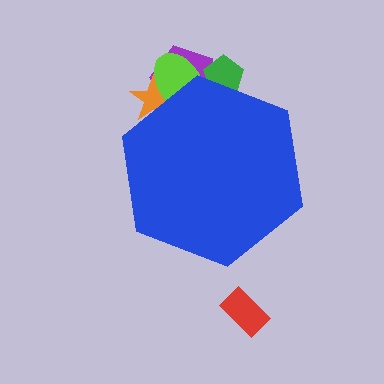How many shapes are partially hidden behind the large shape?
4 shapes are partially hidden.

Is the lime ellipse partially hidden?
Yes, the lime ellipse is partially hidden behind the blue hexagon.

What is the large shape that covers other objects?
A blue hexagon.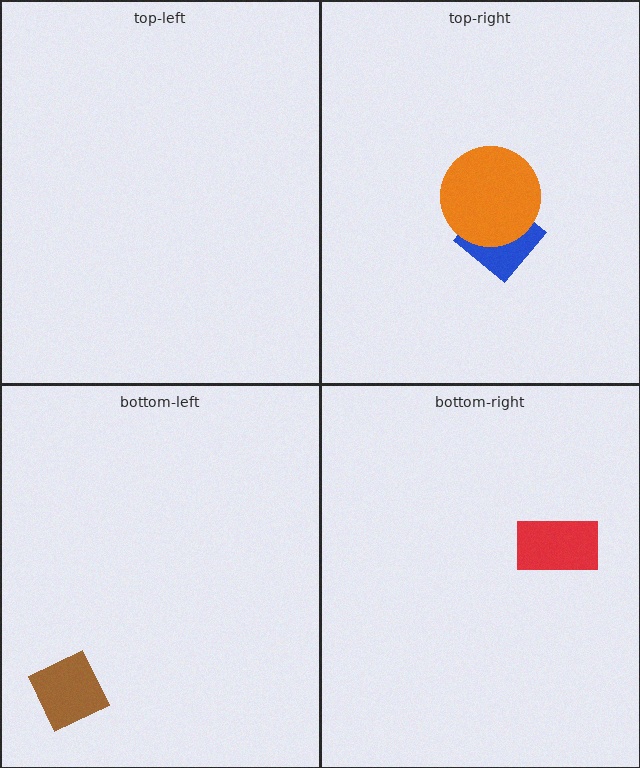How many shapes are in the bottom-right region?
1.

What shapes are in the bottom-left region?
The brown diamond.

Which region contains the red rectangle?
The bottom-right region.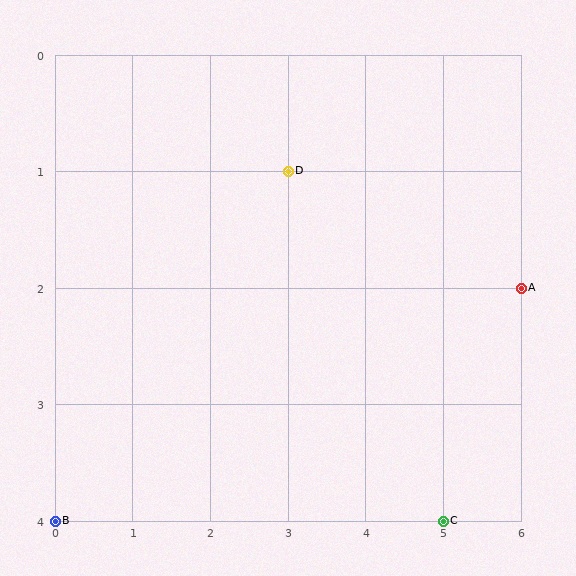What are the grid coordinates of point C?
Point C is at grid coordinates (5, 4).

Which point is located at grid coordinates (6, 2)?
Point A is at (6, 2).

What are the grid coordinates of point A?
Point A is at grid coordinates (6, 2).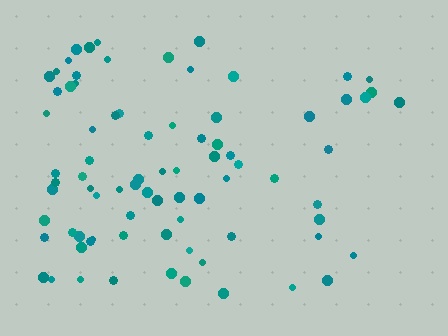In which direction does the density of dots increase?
From right to left, with the left side densest.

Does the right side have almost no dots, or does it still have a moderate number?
Still a moderate number, just noticeably fewer than the left.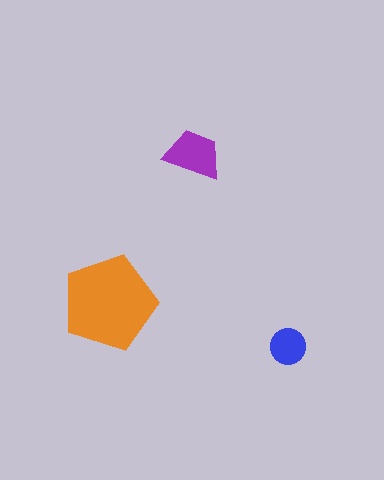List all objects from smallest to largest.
The blue circle, the purple trapezoid, the orange pentagon.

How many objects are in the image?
There are 3 objects in the image.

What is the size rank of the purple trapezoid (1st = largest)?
2nd.